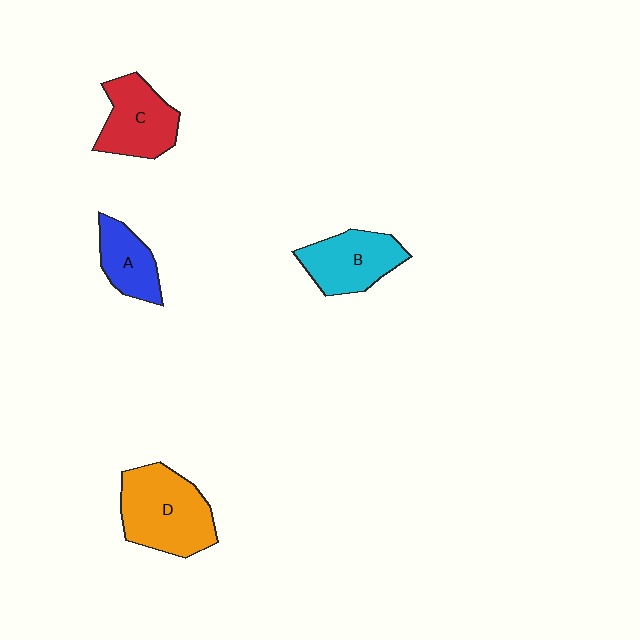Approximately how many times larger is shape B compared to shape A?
Approximately 1.4 times.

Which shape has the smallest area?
Shape A (blue).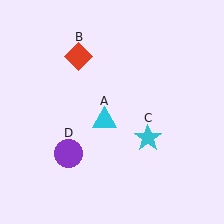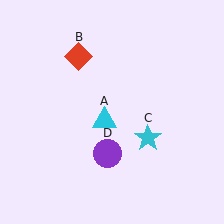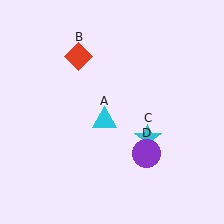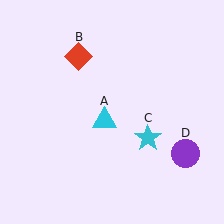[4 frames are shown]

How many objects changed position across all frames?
1 object changed position: purple circle (object D).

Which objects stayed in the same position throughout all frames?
Cyan triangle (object A) and red diamond (object B) and cyan star (object C) remained stationary.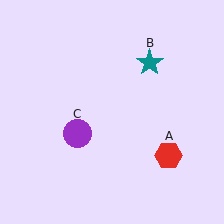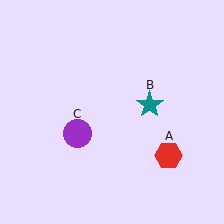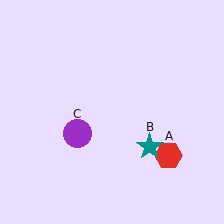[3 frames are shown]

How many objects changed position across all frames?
1 object changed position: teal star (object B).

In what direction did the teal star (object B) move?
The teal star (object B) moved down.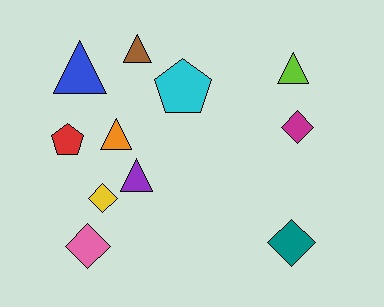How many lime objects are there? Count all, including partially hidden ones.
There is 1 lime object.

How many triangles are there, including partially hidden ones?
There are 5 triangles.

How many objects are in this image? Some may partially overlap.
There are 11 objects.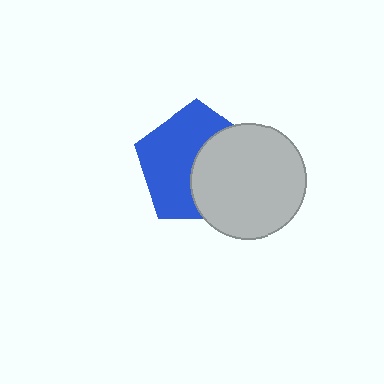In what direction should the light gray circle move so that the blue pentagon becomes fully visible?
The light gray circle should move right. That is the shortest direction to clear the overlap and leave the blue pentagon fully visible.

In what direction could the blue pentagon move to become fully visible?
The blue pentagon could move left. That would shift it out from behind the light gray circle entirely.